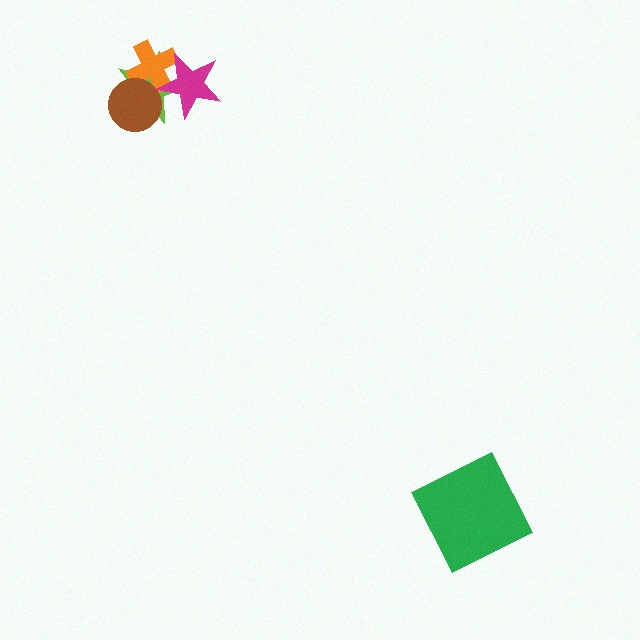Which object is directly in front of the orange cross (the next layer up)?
The brown circle is directly in front of the orange cross.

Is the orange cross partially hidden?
Yes, it is partially covered by another shape.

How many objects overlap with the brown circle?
2 objects overlap with the brown circle.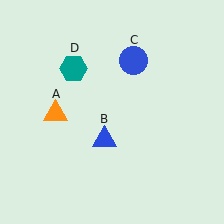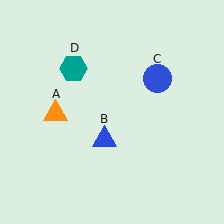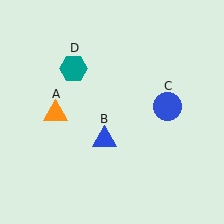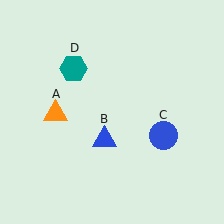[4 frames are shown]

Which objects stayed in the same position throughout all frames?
Orange triangle (object A) and blue triangle (object B) and teal hexagon (object D) remained stationary.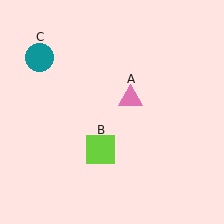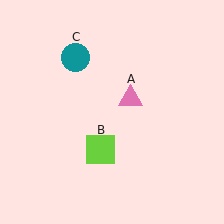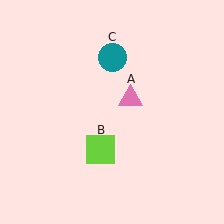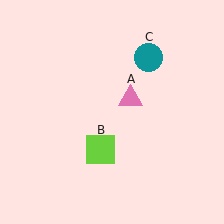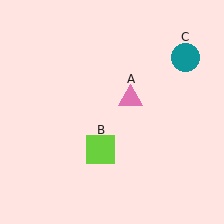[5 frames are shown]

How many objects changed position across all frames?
1 object changed position: teal circle (object C).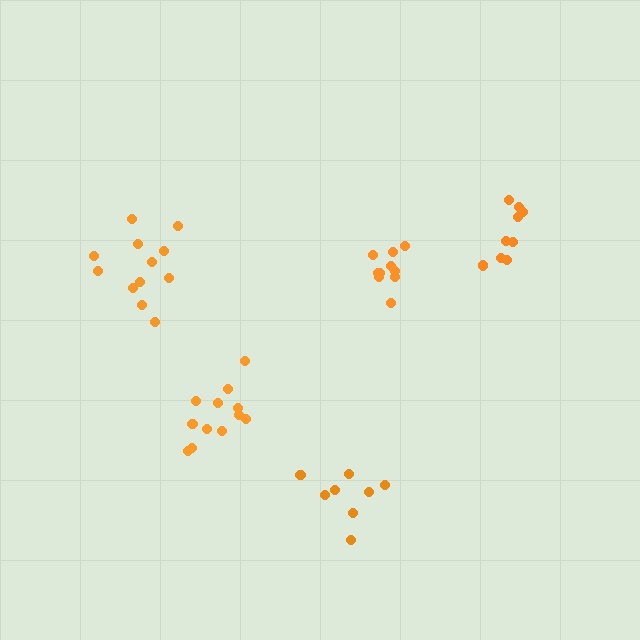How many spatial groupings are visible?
There are 5 spatial groupings.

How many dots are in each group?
Group 1: 10 dots, Group 2: 12 dots, Group 3: 12 dots, Group 4: 8 dots, Group 5: 9 dots (51 total).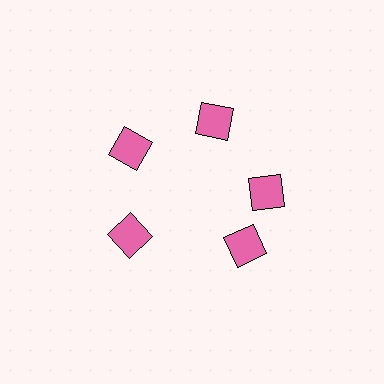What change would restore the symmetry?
The symmetry would be restored by rotating it back into even spacing with its neighbors so that all 5 diamonds sit at equal angles and equal distance from the center.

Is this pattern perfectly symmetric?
No. The 5 pink diamonds are arranged in a ring, but one element near the 5 o'clock position is rotated out of alignment along the ring, breaking the 5-fold rotational symmetry.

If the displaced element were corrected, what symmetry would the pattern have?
It would have 5-fold rotational symmetry — the pattern would map onto itself every 72 degrees.